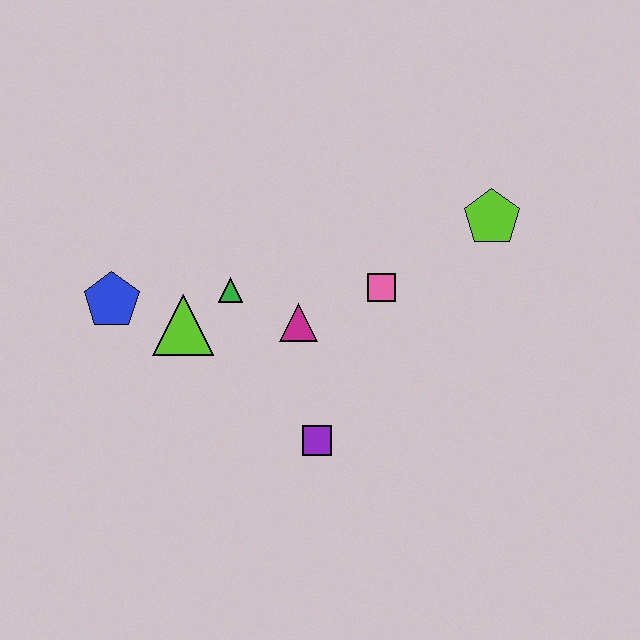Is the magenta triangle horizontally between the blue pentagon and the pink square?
Yes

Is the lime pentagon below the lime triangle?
No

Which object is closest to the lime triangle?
The green triangle is closest to the lime triangle.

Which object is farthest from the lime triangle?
The lime pentagon is farthest from the lime triangle.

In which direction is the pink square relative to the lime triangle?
The pink square is to the right of the lime triangle.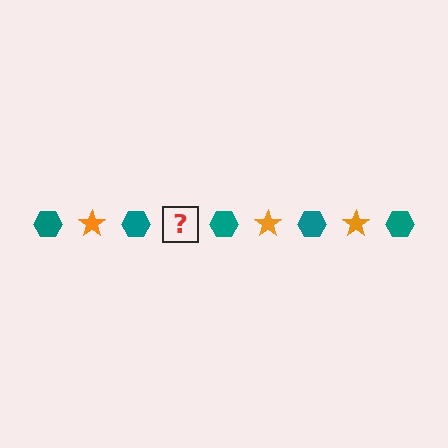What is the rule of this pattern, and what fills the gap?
The rule is that the pattern alternates between teal hexagon and orange star. The gap should be filled with an orange star.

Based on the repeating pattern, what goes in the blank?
The blank should be an orange star.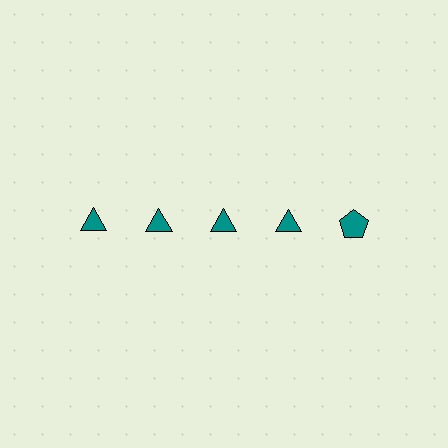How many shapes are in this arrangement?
There are 5 shapes arranged in a grid pattern.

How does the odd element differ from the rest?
It has a different shape: pentagon instead of triangle.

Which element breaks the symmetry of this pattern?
The teal pentagon in the top row, rightmost column breaks the symmetry. All other shapes are teal triangles.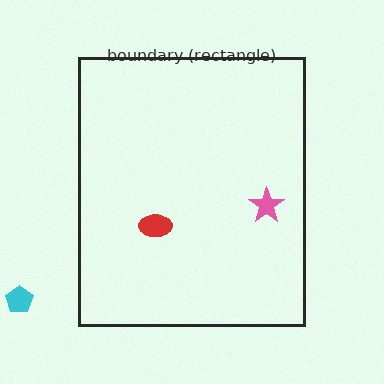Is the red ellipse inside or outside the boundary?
Inside.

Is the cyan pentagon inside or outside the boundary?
Outside.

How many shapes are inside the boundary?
2 inside, 1 outside.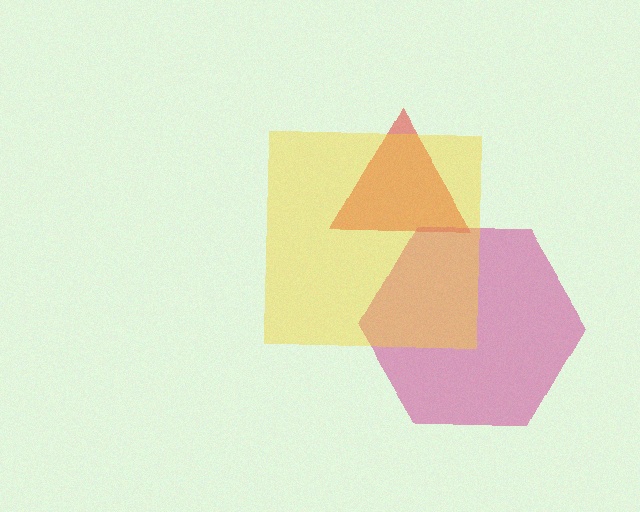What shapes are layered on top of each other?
The layered shapes are: a red triangle, a magenta hexagon, a yellow square.